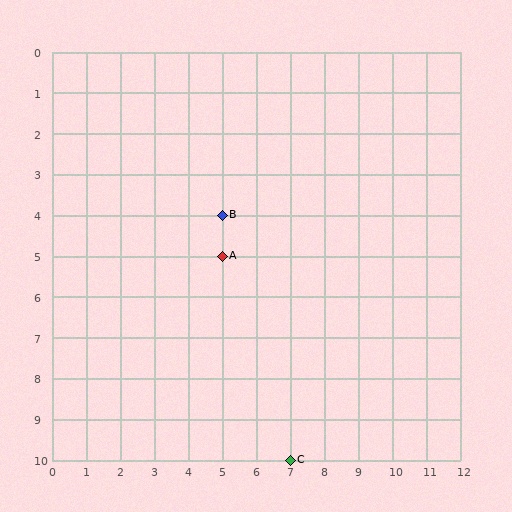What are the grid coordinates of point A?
Point A is at grid coordinates (5, 5).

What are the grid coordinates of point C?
Point C is at grid coordinates (7, 10).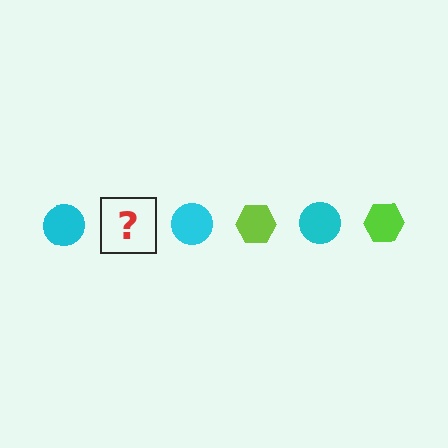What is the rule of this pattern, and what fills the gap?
The rule is that the pattern alternates between cyan circle and lime hexagon. The gap should be filled with a lime hexagon.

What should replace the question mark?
The question mark should be replaced with a lime hexagon.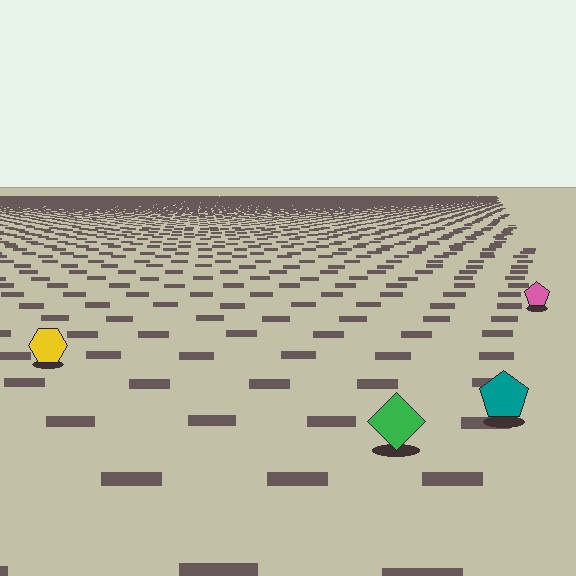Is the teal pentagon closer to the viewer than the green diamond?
No. The green diamond is closer — you can tell from the texture gradient: the ground texture is coarser near it.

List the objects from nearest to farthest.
From nearest to farthest: the green diamond, the teal pentagon, the yellow hexagon, the pink pentagon.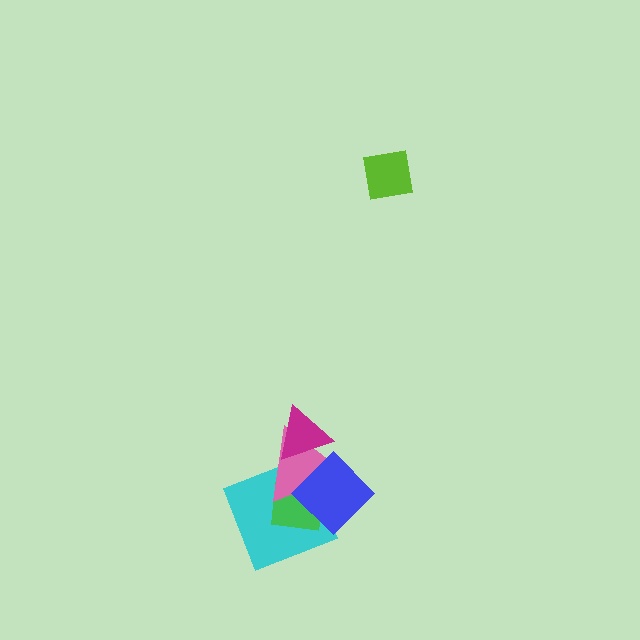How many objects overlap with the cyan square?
3 objects overlap with the cyan square.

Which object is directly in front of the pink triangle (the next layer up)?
The blue diamond is directly in front of the pink triangle.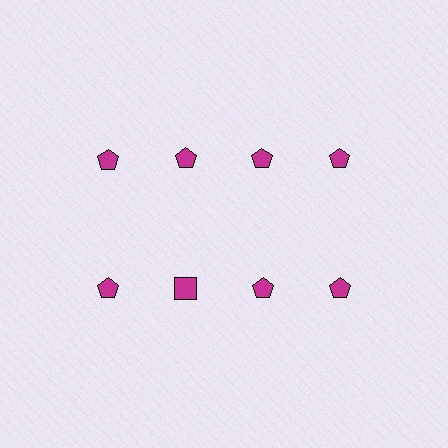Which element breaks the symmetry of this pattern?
The magenta square in the second row, second from left column breaks the symmetry. All other shapes are magenta pentagons.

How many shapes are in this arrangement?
There are 8 shapes arranged in a grid pattern.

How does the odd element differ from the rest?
It has a different shape: square instead of pentagon.